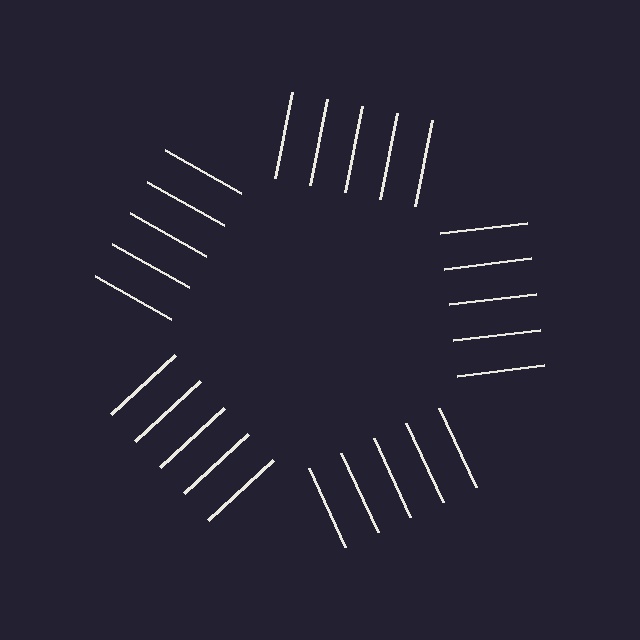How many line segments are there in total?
25 — 5 along each of the 5 edges.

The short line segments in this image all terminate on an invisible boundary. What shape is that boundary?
An illusory pentagon — the line segments terminate on its edges but no continuous stroke is drawn.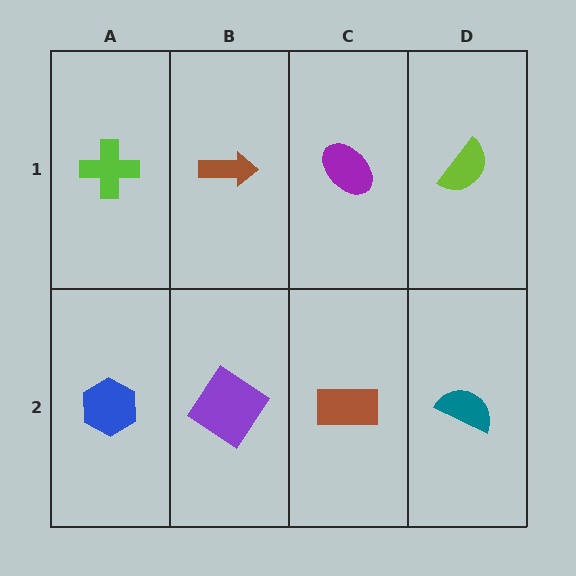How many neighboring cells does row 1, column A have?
2.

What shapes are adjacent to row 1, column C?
A brown rectangle (row 2, column C), a brown arrow (row 1, column B), a lime semicircle (row 1, column D).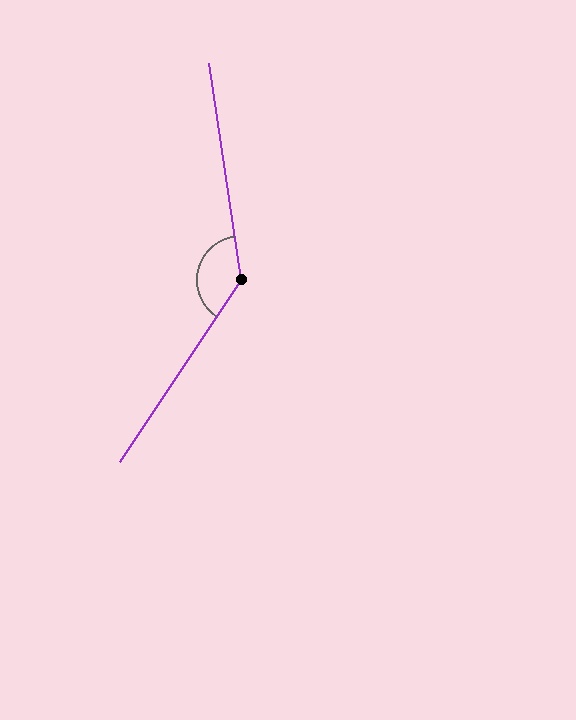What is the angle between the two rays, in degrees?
Approximately 138 degrees.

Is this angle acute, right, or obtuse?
It is obtuse.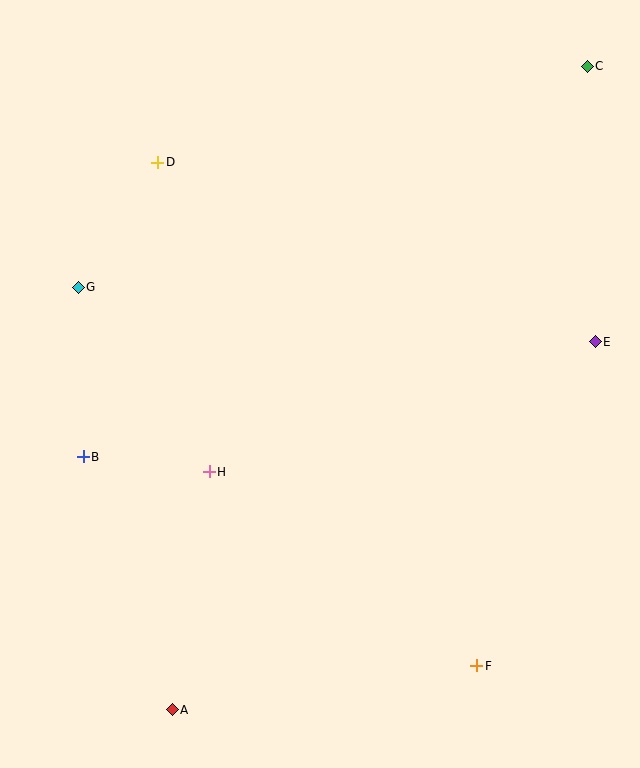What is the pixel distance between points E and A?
The distance between E and A is 561 pixels.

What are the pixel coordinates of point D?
Point D is at (158, 162).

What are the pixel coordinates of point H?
Point H is at (209, 472).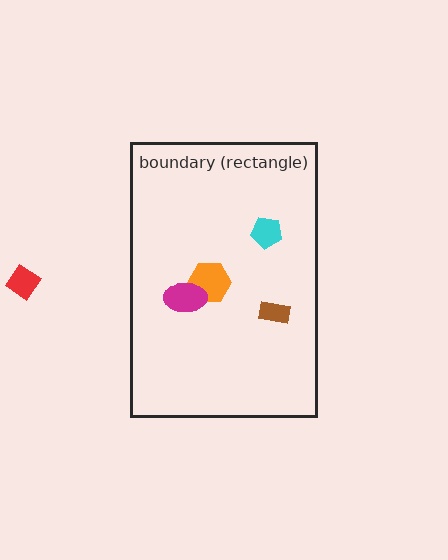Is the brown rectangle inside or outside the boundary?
Inside.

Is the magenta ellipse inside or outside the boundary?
Inside.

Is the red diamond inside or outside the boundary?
Outside.